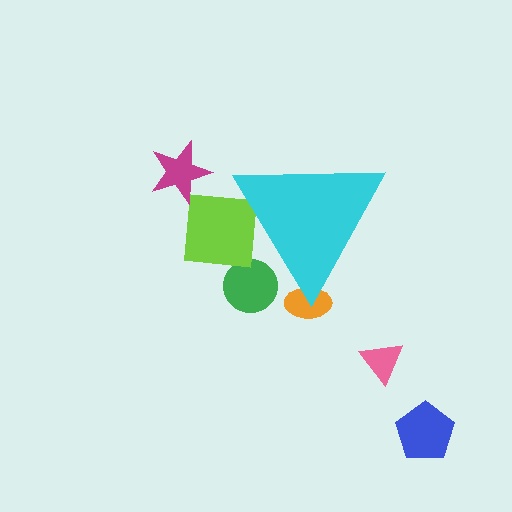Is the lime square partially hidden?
Yes, the lime square is partially hidden behind the cyan triangle.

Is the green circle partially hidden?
Yes, the green circle is partially hidden behind the cyan triangle.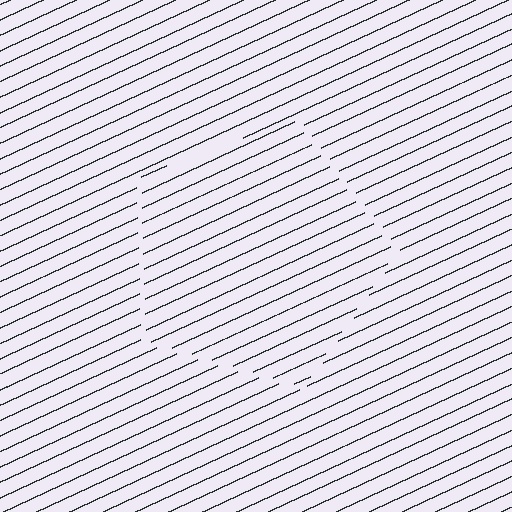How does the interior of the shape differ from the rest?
The interior of the shape contains the same grating, shifted by half a period — the contour is defined by the phase discontinuity where line-ends from the inner and outer gratings abut.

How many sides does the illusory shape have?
5 sides — the line-ends trace a pentagon.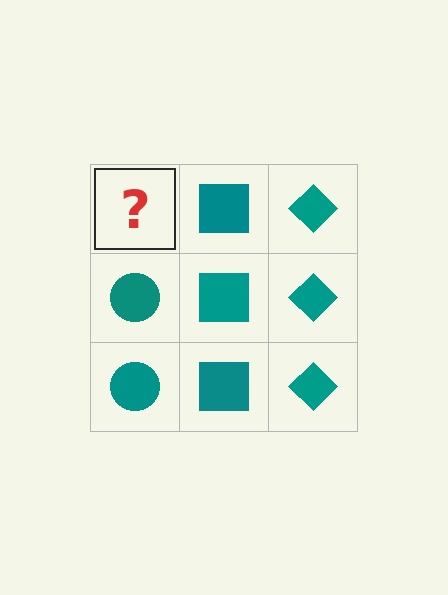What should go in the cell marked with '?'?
The missing cell should contain a teal circle.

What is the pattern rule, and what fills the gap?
The rule is that each column has a consistent shape. The gap should be filled with a teal circle.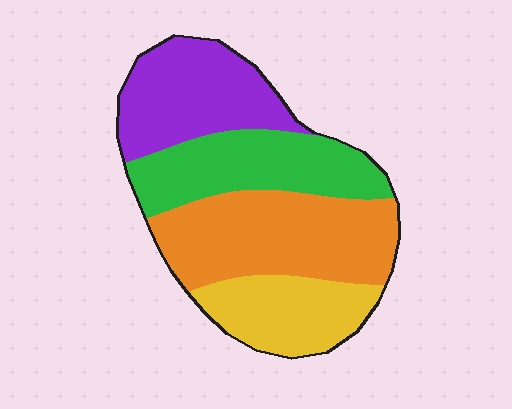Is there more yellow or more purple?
Purple.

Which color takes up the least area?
Yellow, at roughly 20%.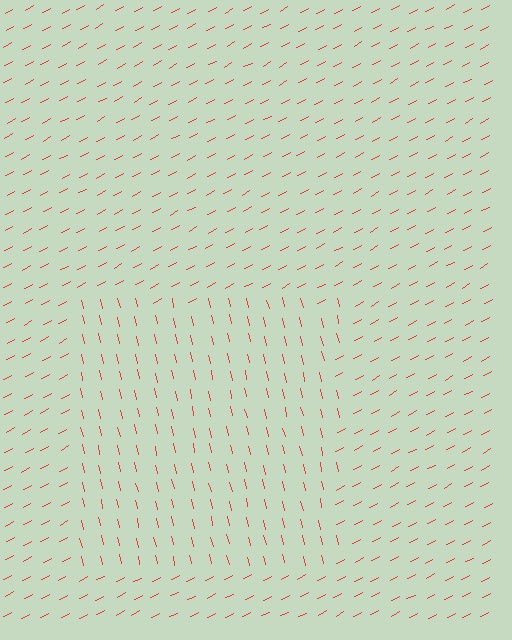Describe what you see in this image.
The image is filled with small red line segments. A rectangle region in the image has lines oriented differently from the surrounding lines, creating a visible texture boundary.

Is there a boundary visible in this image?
Yes, there is a texture boundary formed by a change in line orientation.